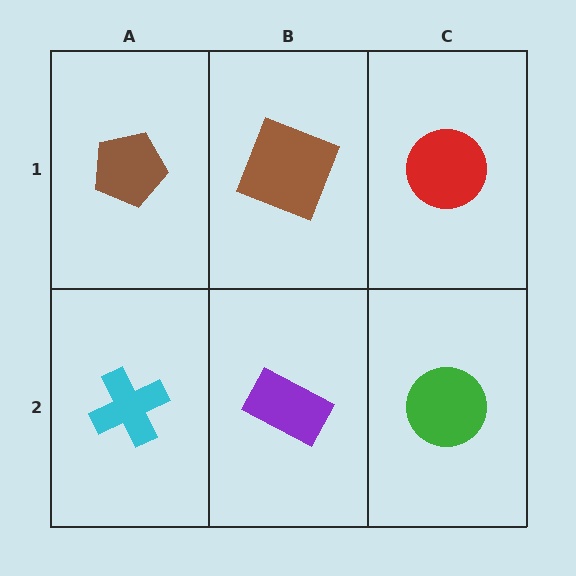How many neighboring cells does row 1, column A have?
2.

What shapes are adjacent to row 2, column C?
A red circle (row 1, column C), a purple rectangle (row 2, column B).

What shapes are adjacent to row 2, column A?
A brown pentagon (row 1, column A), a purple rectangle (row 2, column B).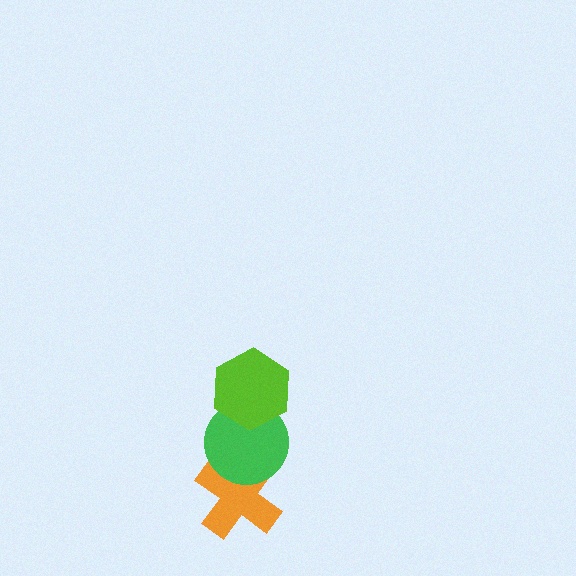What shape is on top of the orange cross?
The green circle is on top of the orange cross.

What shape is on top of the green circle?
The lime hexagon is on top of the green circle.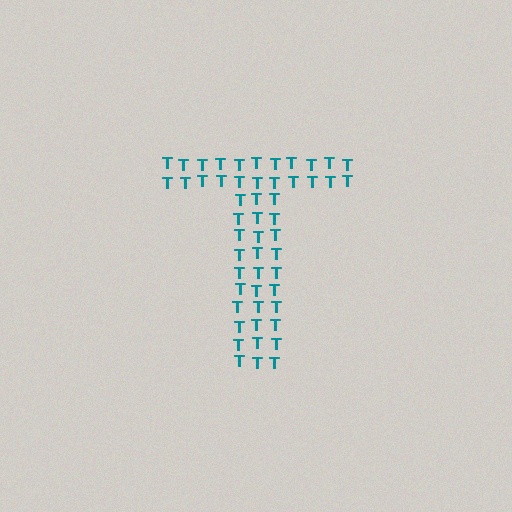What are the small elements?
The small elements are letter T's.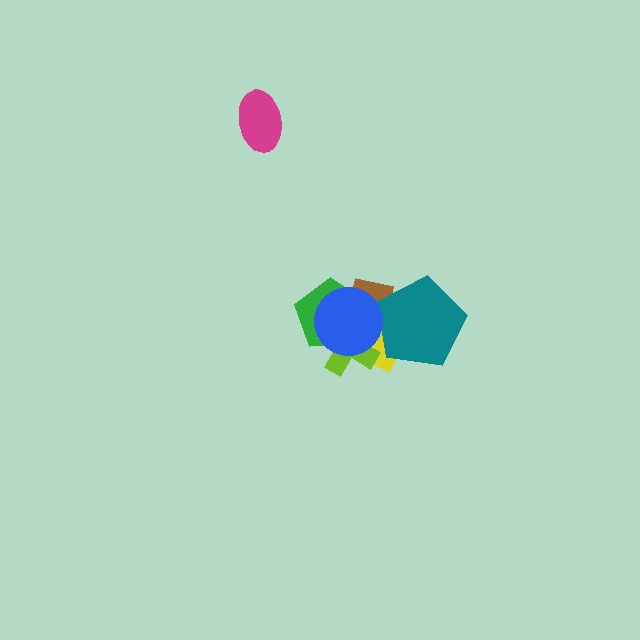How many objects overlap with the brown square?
5 objects overlap with the brown square.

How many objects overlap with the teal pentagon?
3 objects overlap with the teal pentagon.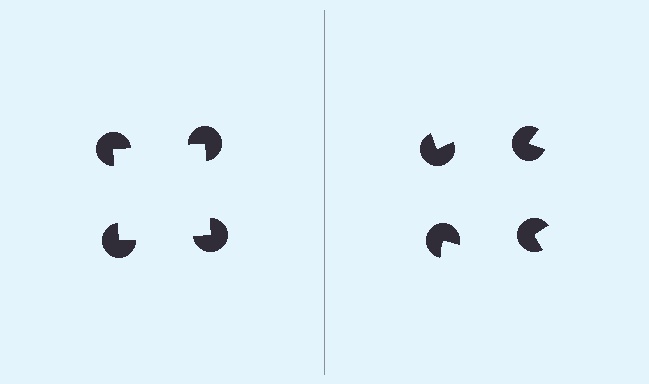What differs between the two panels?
The pac-man discs are positioned identically on both sides; only the wedge orientations differ. On the left they align to a square; on the right they are misaligned.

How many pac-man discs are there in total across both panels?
8 — 4 on each side.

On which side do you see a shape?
An illusory square appears on the left side. On the right side the wedge cuts are rotated, so no coherent shape forms.